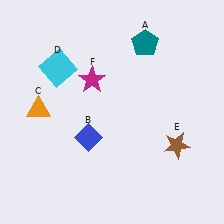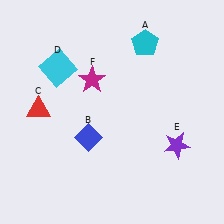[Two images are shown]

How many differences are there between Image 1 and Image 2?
There are 3 differences between the two images.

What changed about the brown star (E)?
In Image 1, E is brown. In Image 2, it changed to purple.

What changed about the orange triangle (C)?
In Image 1, C is orange. In Image 2, it changed to red.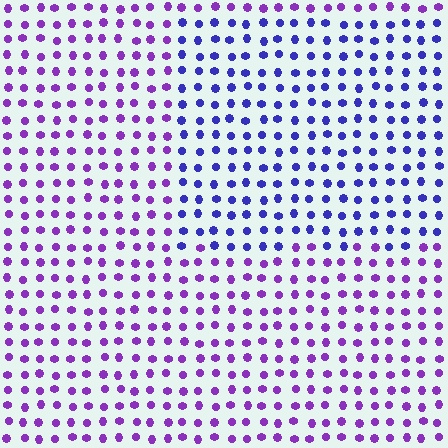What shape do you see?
I see a rectangle.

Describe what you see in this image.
The image is filled with small purple elements in a uniform arrangement. A rectangle-shaped region is visible where the elements are tinted to a slightly different hue, forming a subtle color boundary.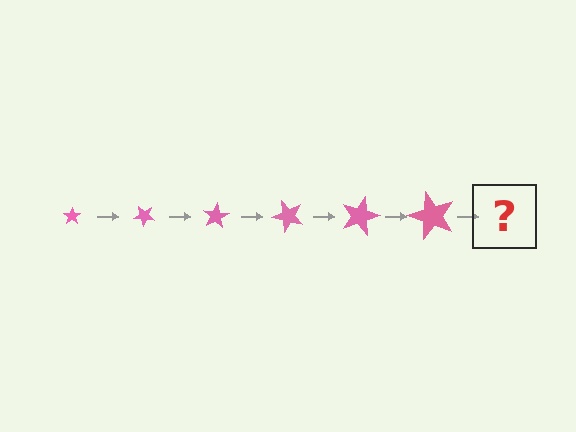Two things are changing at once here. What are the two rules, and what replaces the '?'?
The two rules are that the star grows larger each step and it rotates 40 degrees each step. The '?' should be a star, larger than the previous one and rotated 240 degrees from the start.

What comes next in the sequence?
The next element should be a star, larger than the previous one and rotated 240 degrees from the start.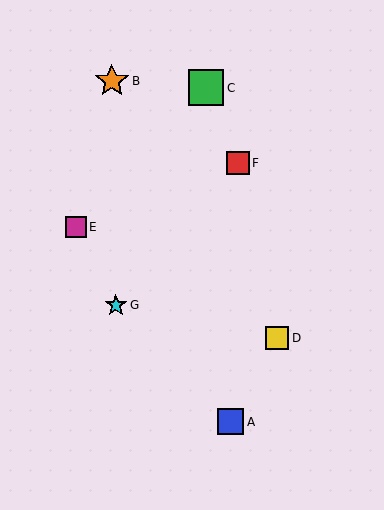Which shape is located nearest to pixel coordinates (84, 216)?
The magenta square (labeled E) at (76, 227) is nearest to that location.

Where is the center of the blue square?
The center of the blue square is at (231, 422).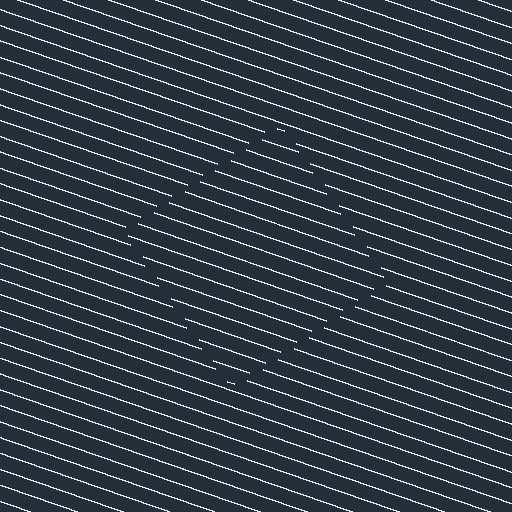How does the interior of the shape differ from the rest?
The interior of the shape contains the same grating, shifted by half a period — the contour is defined by the phase discontinuity where line-ends from the inner and outer gratings abut.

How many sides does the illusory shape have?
4 sides — the line-ends trace a square.